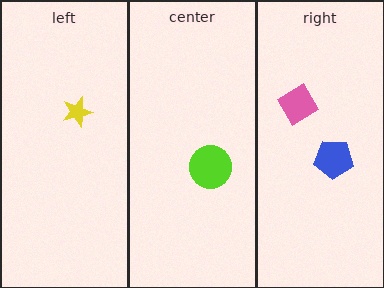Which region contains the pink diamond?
The right region.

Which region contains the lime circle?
The center region.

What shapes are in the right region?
The pink diamond, the blue pentagon.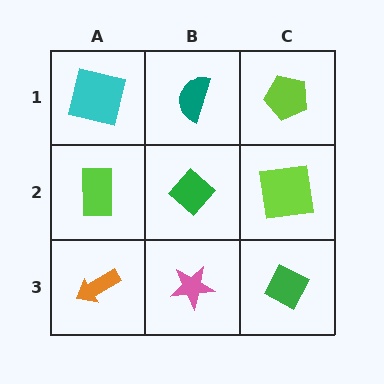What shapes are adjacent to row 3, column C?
A lime square (row 2, column C), a pink star (row 3, column B).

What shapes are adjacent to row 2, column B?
A teal semicircle (row 1, column B), a pink star (row 3, column B), a lime rectangle (row 2, column A), a lime square (row 2, column C).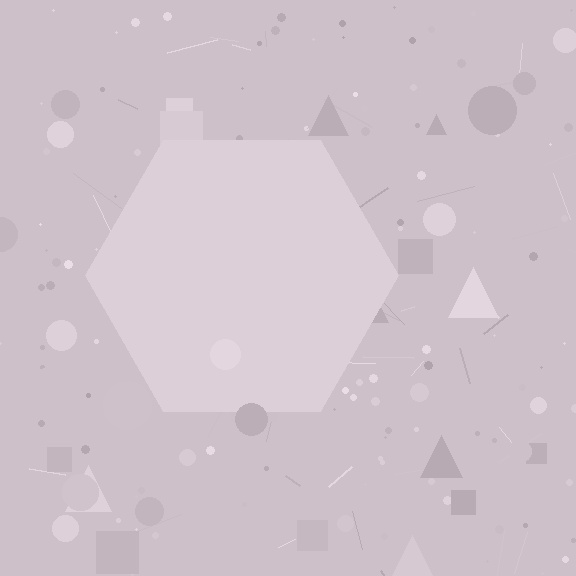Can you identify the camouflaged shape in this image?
The camouflaged shape is a hexagon.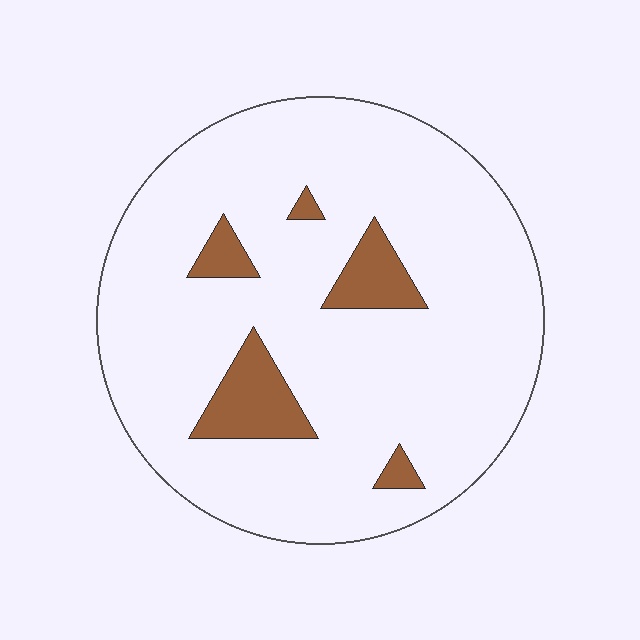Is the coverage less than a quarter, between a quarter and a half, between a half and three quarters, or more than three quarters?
Less than a quarter.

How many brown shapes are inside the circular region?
5.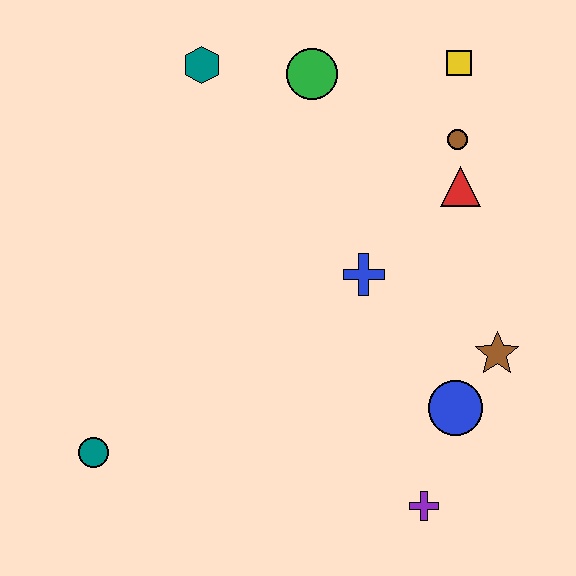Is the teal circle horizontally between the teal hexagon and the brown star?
No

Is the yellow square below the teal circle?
No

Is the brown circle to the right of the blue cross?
Yes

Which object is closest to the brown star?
The blue circle is closest to the brown star.